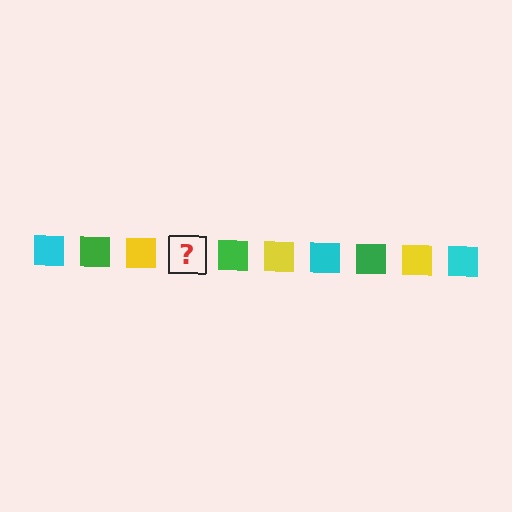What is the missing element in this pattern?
The missing element is a cyan square.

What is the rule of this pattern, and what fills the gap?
The rule is that the pattern cycles through cyan, green, yellow squares. The gap should be filled with a cyan square.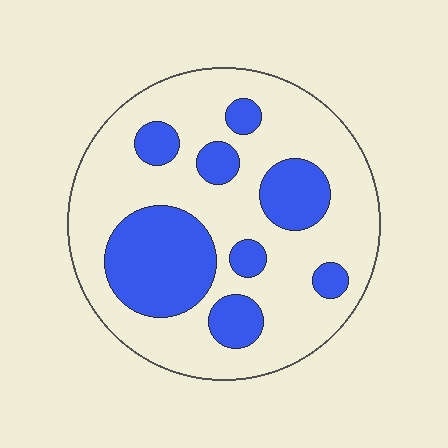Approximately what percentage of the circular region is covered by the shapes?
Approximately 30%.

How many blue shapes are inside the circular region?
8.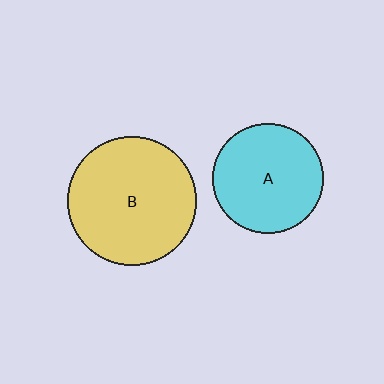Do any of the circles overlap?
No, none of the circles overlap.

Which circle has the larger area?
Circle B (yellow).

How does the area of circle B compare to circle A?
Approximately 1.4 times.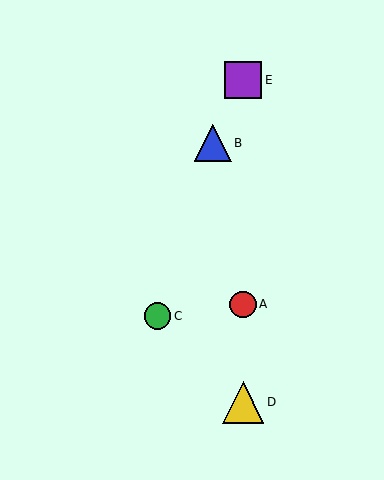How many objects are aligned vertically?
3 objects (A, D, E) are aligned vertically.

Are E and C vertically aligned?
No, E is at x≈243 and C is at x≈157.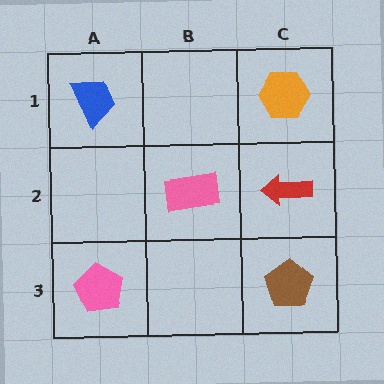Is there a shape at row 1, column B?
No, that cell is empty.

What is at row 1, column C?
An orange hexagon.